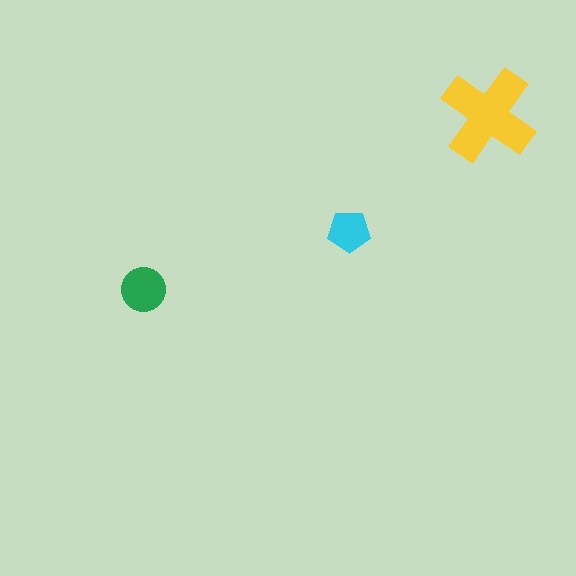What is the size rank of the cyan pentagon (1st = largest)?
3rd.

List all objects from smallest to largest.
The cyan pentagon, the green circle, the yellow cross.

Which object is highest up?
The yellow cross is topmost.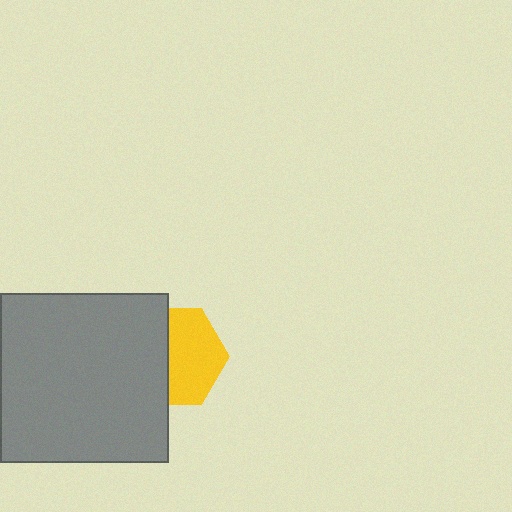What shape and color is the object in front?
The object in front is a gray square.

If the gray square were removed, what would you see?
You would see the complete yellow hexagon.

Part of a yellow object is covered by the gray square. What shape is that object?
It is a hexagon.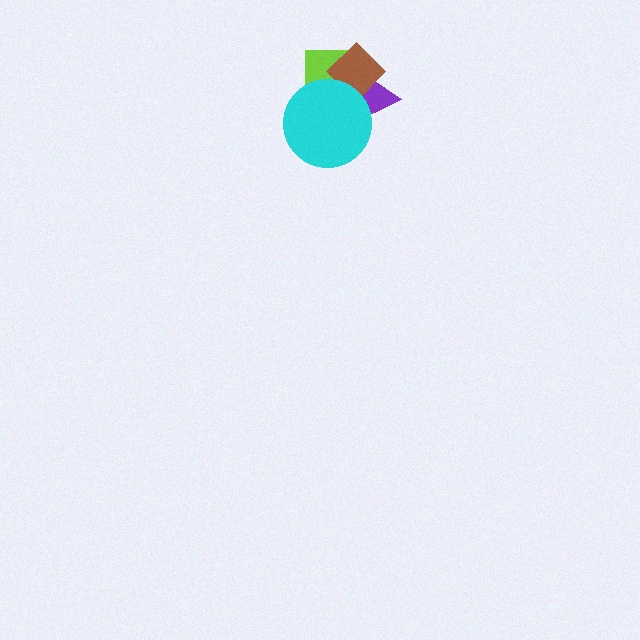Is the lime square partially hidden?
Yes, it is partially covered by another shape.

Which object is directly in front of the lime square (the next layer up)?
The purple triangle is directly in front of the lime square.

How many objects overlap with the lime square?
3 objects overlap with the lime square.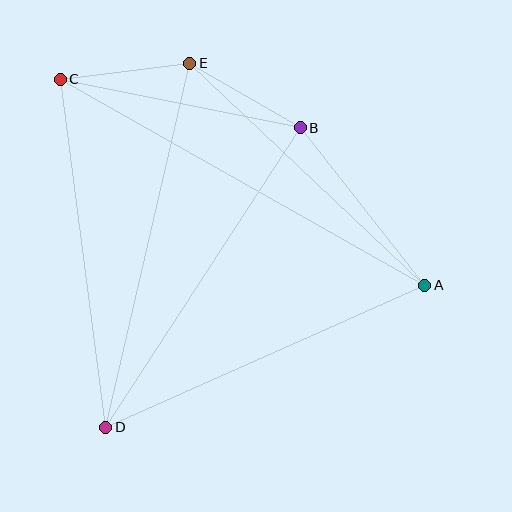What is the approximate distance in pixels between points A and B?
The distance between A and B is approximately 200 pixels.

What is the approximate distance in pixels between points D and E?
The distance between D and E is approximately 373 pixels.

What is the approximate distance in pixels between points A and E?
The distance between A and E is approximately 323 pixels.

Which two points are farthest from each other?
Points A and C are farthest from each other.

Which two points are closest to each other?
Points B and E are closest to each other.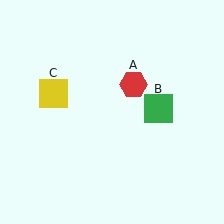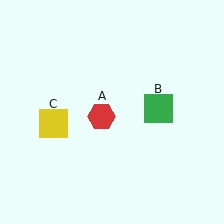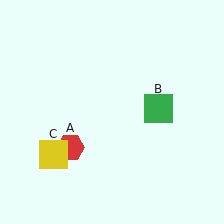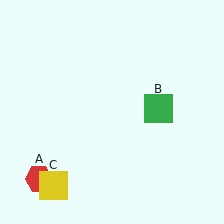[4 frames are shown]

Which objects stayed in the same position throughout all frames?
Green square (object B) remained stationary.